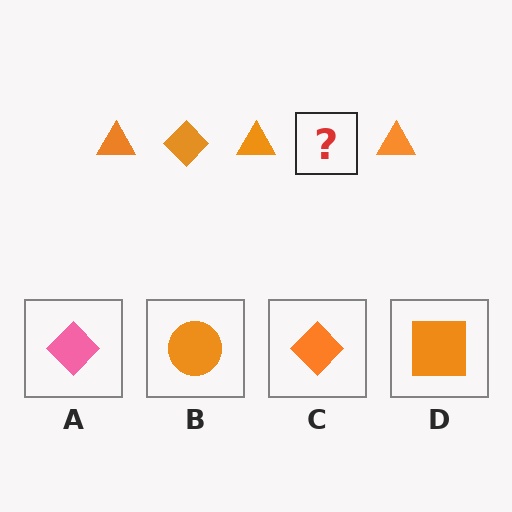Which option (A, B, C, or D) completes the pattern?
C.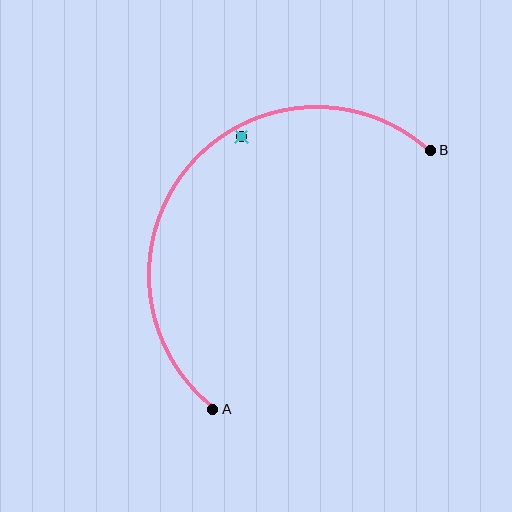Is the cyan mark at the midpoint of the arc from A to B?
No — the cyan mark does not lie on the arc at all. It sits slightly inside the curve.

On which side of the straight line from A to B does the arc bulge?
The arc bulges above and to the left of the straight line connecting A and B.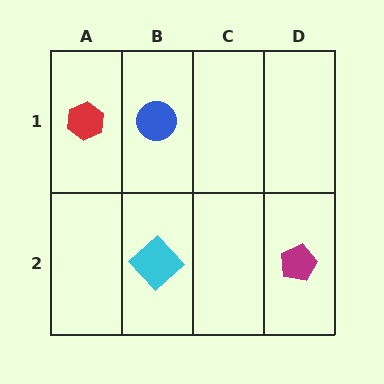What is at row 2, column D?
A magenta pentagon.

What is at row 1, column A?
A red hexagon.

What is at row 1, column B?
A blue circle.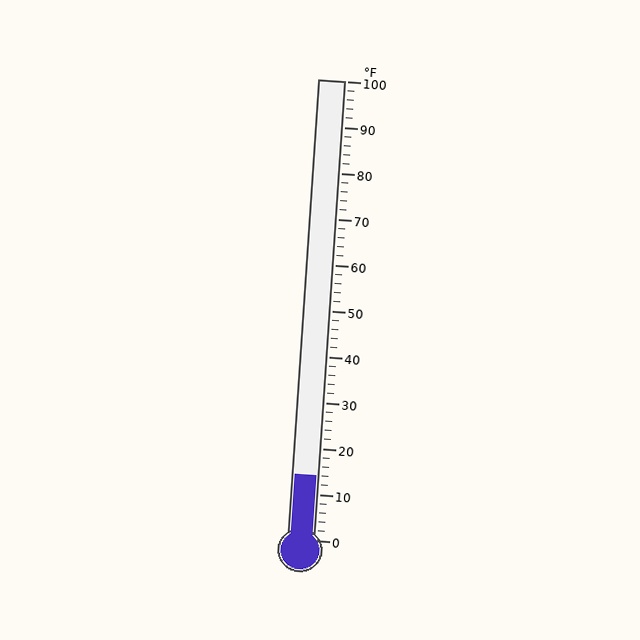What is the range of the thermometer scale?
The thermometer scale ranges from 0°F to 100°F.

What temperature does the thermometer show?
The thermometer shows approximately 14°F.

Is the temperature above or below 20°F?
The temperature is below 20°F.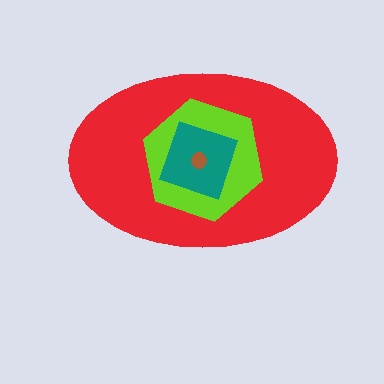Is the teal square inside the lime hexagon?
Yes.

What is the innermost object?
The brown circle.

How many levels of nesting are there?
4.